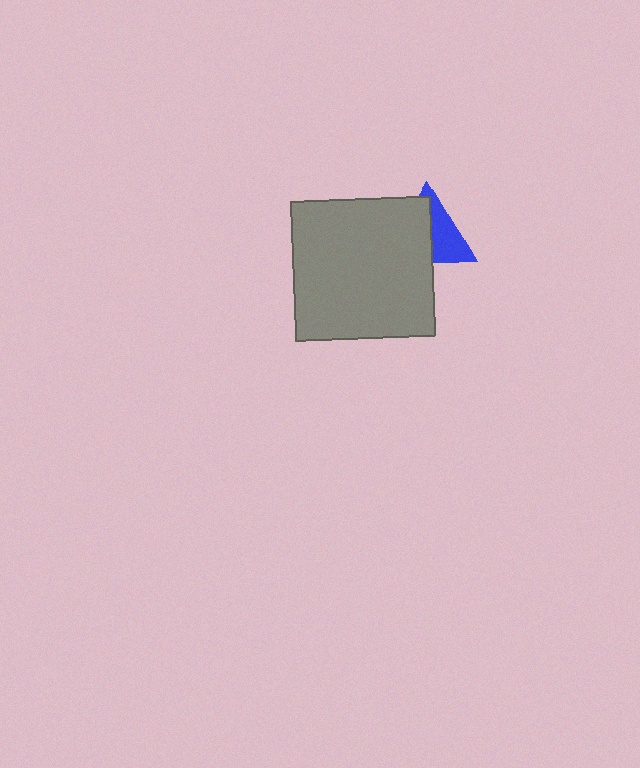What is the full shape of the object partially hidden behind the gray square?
The partially hidden object is a blue triangle.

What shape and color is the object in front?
The object in front is a gray square.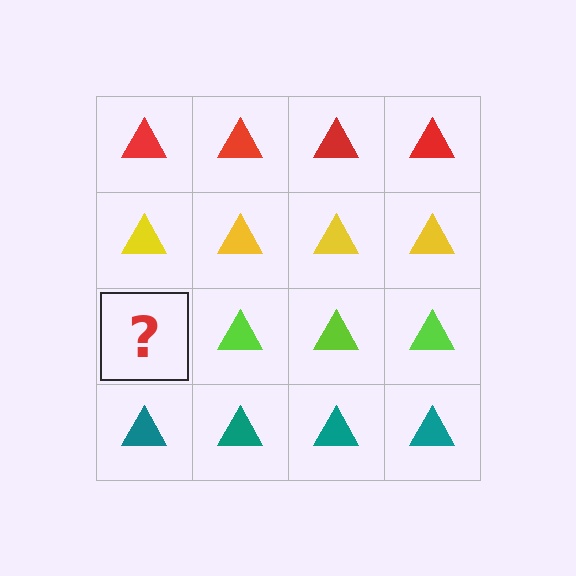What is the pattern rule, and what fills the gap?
The rule is that each row has a consistent color. The gap should be filled with a lime triangle.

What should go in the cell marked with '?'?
The missing cell should contain a lime triangle.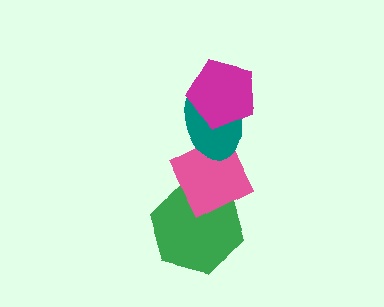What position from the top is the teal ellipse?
The teal ellipse is 2nd from the top.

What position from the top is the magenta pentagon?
The magenta pentagon is 1st from the top.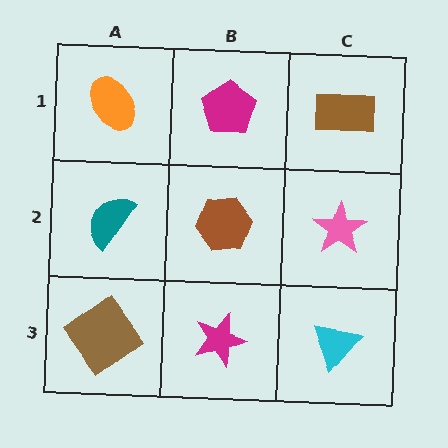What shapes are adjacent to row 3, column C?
A pink star (row 2, column C), a magenta star (row 3, column B).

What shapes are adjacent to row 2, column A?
An orange ellipse (row 1, column A), a brown diamond (row 3, column A), a brown hexagon (row 2, column B).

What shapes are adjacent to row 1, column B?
A brown hexagon (row 2, column B), an orange ellipse (row 1, column A), a brown rectangle (row 1, column C).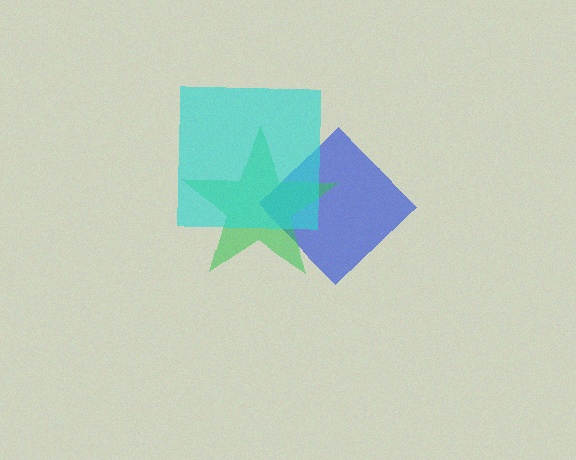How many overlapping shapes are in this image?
There are 3 overlapping shapes in the image.